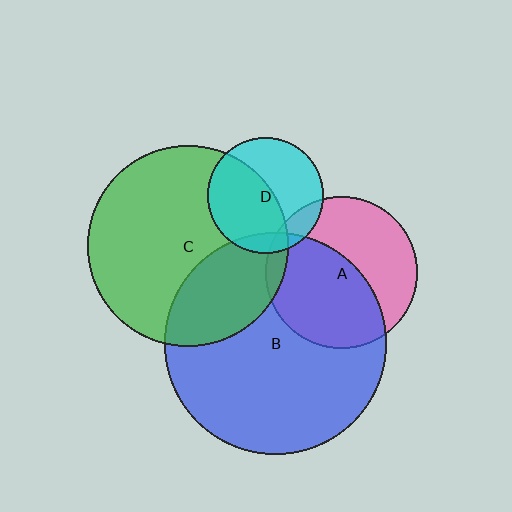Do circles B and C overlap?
Yes.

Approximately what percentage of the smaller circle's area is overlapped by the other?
Approximately 30%.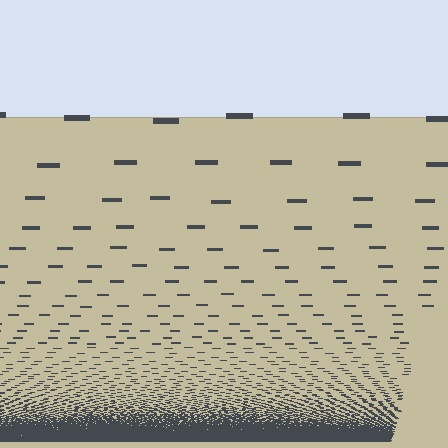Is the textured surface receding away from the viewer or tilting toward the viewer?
The surface appears to tilt toward the viewer. Texture elements get larger and sparser toward the top.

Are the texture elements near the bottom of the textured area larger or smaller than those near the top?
Smaller. The gradient is inverted — elements near the bottom are smaller and denser.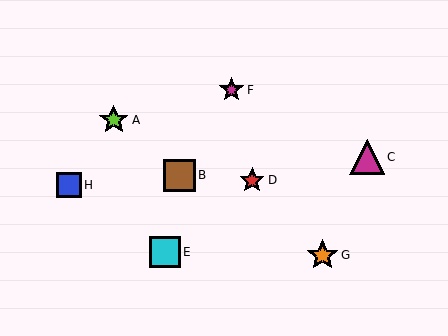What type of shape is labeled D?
Shape D is a red star.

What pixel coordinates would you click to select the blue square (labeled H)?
Click at (69, 185) to select the blue square H.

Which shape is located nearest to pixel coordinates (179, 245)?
The cyan square (labeled E) at (165, 252) is nearest to that location.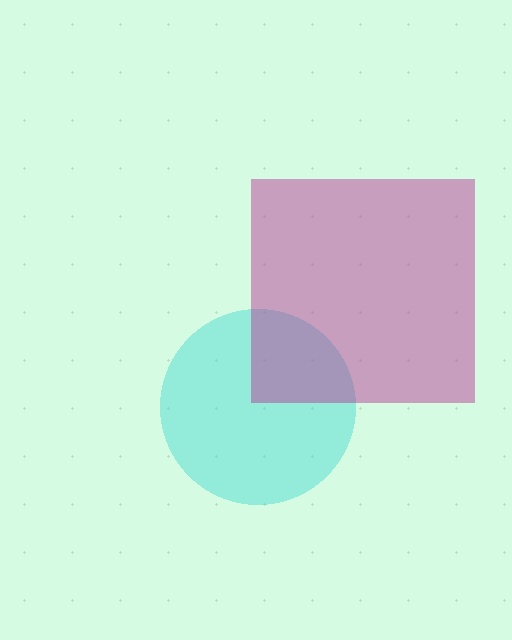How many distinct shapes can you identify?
There are 2 distinct shapes: a cyan circle, a magenta square.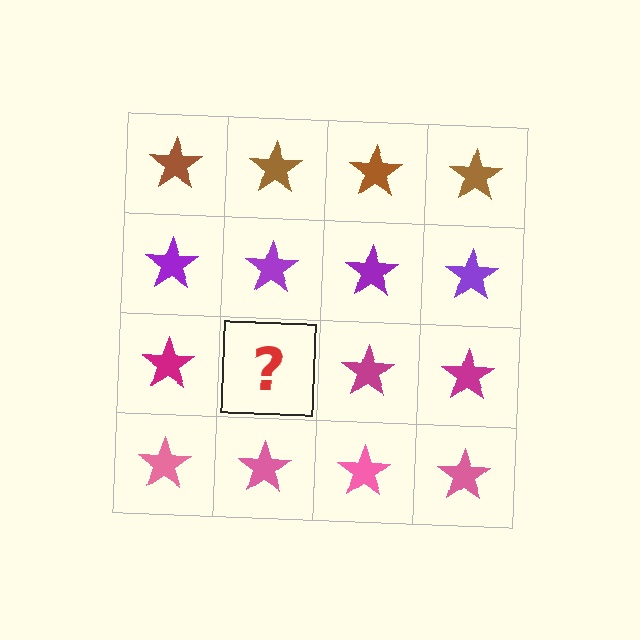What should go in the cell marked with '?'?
The missing cell should contain a magenta star.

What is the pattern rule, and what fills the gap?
The rule is that each row has a consistent color. The gap should be filled with a magenta star.